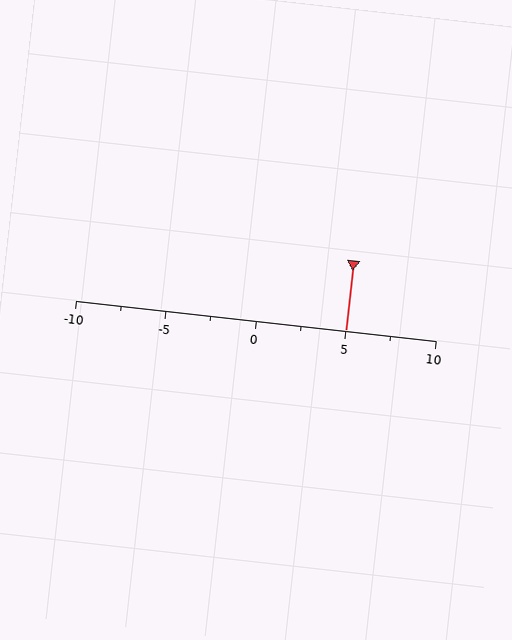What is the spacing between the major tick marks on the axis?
The major ticks are spaced 5 apart.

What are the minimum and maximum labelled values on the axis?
The axis runs from -10 to 10.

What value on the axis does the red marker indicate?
The marker indicates approximately 5.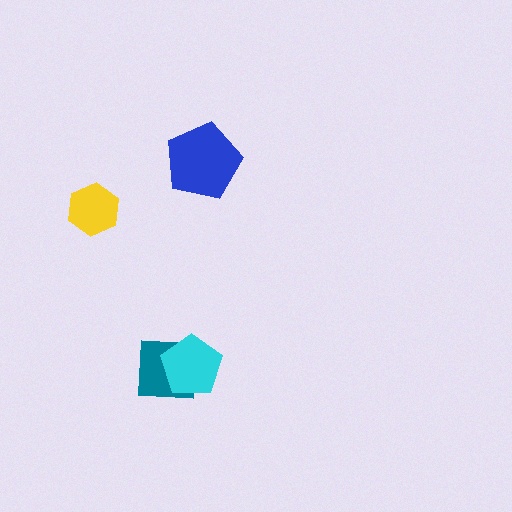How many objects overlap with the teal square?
1 object overlaps with the teal square.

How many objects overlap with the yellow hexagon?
0 objects overlap with the yellow hexagon.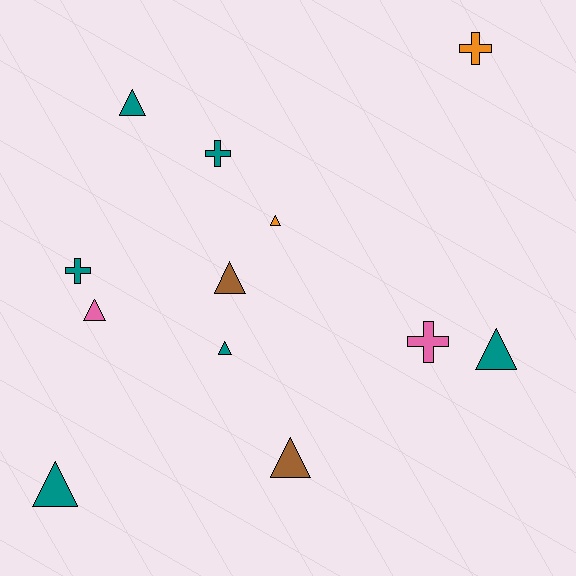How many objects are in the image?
There are 12 objects.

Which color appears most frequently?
Teal, with 6 objects.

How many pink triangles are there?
There is 1 pink triangle.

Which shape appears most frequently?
Triangle, with 8 objects.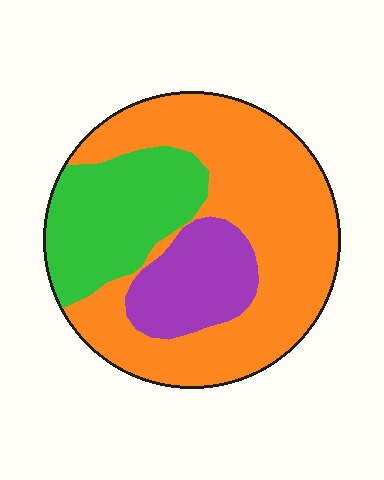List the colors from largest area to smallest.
From largest to smallest: orange, green, purple.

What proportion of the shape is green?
Green takes up about one quarter (1/4) of the shape.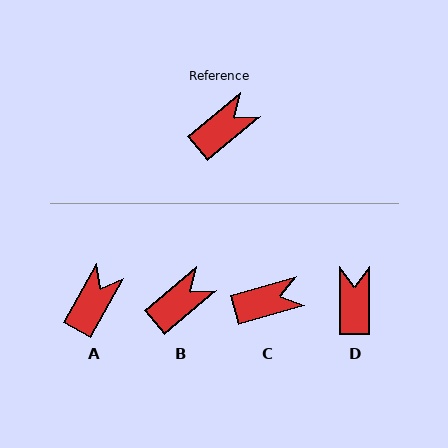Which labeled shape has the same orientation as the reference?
B.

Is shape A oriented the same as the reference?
No, it is off by about 21 degrees.